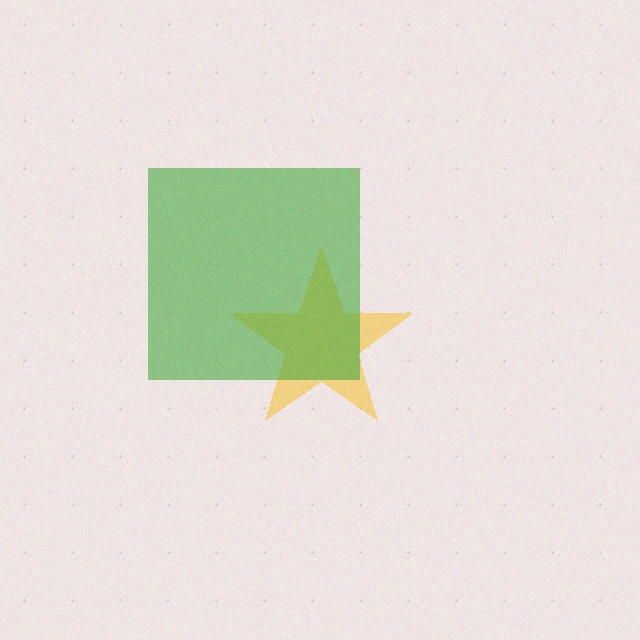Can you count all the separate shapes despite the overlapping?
Yes, there are 2 separate shapes.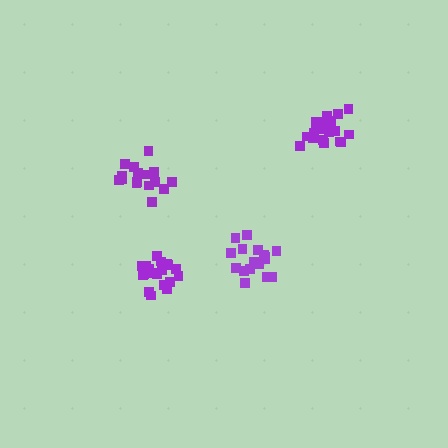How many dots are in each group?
Group 1: 20 dots, Group 2: 16 dots, Group 3: 17 dots, Group 4: 21 dots (74 total).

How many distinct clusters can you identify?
There are 4 distinct clusters.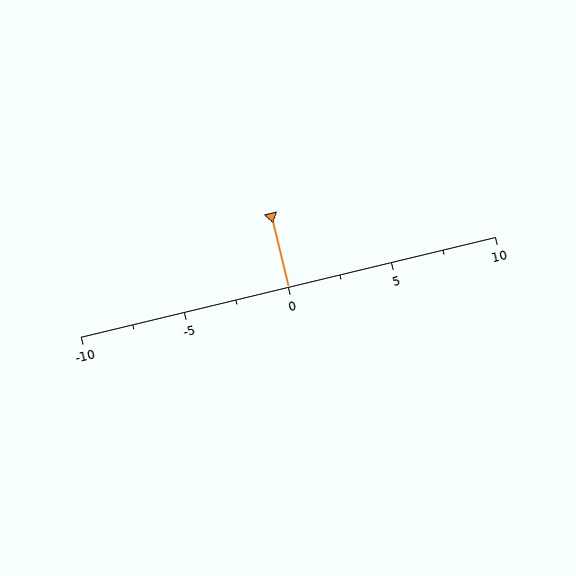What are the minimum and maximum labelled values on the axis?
The axis runs from -10 to 10.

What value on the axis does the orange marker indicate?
The marker indicates approximately 0.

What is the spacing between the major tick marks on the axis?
The major ticks are spaced 5 apart.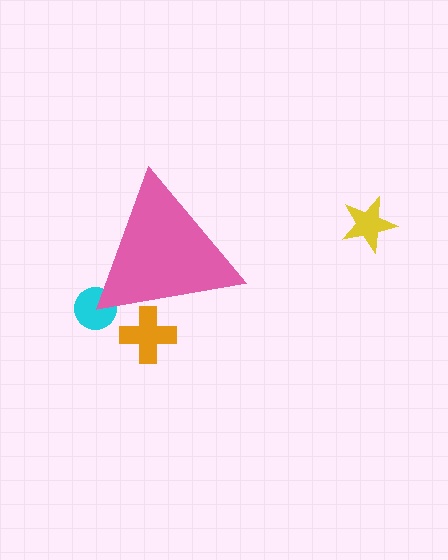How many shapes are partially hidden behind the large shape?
2 shapes are partially hidden.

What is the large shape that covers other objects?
A pink triangle.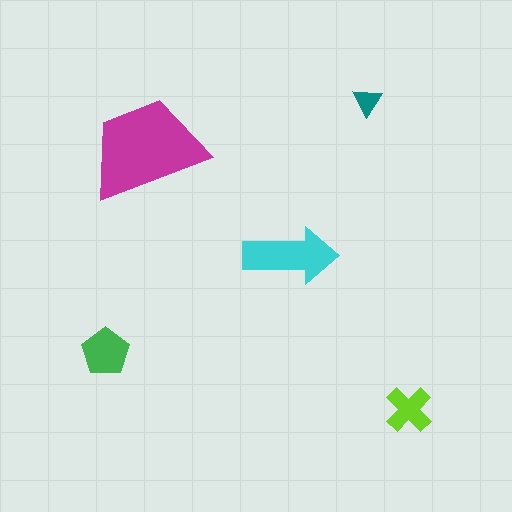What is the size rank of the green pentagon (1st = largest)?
3rd.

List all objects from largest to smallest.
The magenta trapezoid, the cyan arrow, the green pentagon, the lime cross, the teal triangle.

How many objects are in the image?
There are 5 objects in the image.